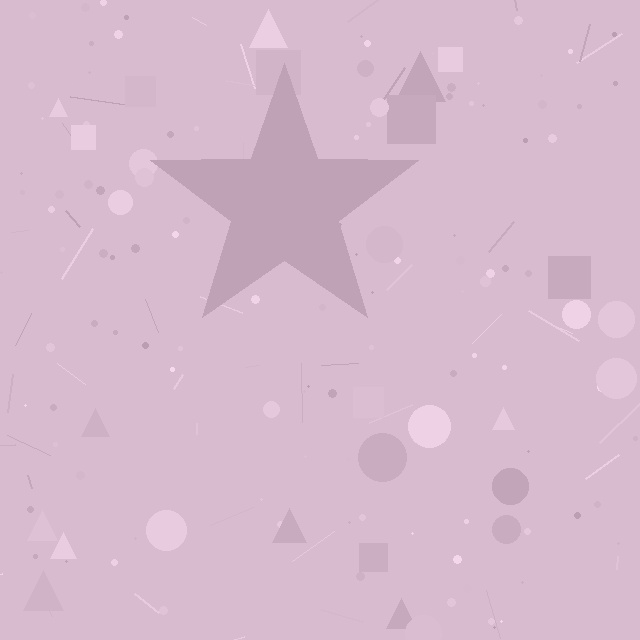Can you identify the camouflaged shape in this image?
The camouflaged shape is a star.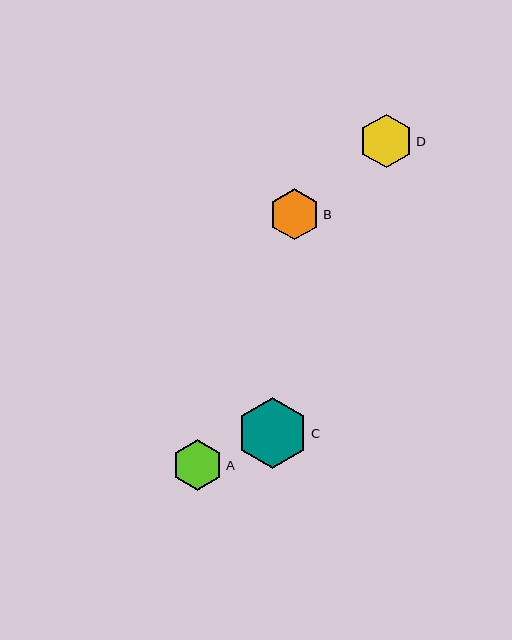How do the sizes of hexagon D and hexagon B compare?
Hexagon D and hexagon B are approximately the same size.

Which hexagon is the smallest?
Hexagon A is the smallest with a size of approximately 51 pixels.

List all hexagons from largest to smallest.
From largest to smallest: C, D, B, A.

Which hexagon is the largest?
Hexagon C is the largest with a size of approximately 72 pixels.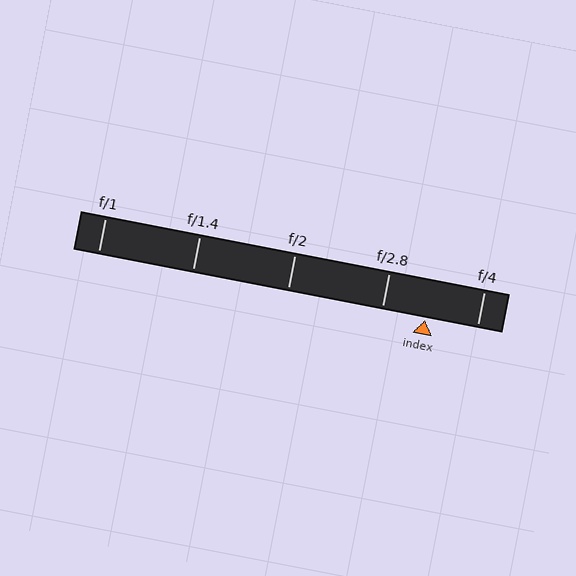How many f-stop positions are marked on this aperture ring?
There are 5 f-stop positions marked.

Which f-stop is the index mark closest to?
The index mark is closest to f/2.8.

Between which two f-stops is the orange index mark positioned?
The index mark is between f/2.8 and f/4.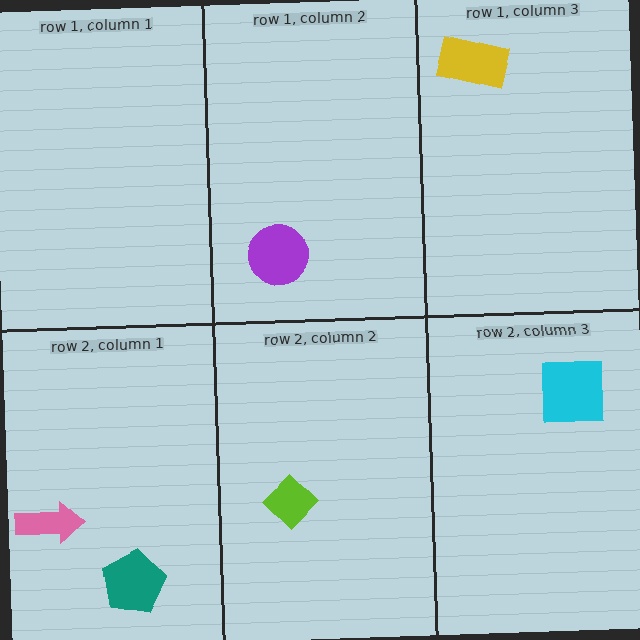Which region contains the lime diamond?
The row 2, column 2 region.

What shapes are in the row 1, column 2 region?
The purple circle.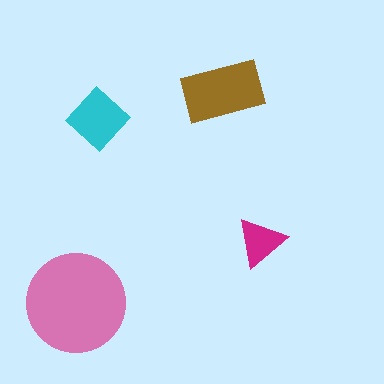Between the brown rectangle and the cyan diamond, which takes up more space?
The brown rectangle.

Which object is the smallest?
The magenta triangle.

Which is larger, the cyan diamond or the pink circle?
The pink circle.